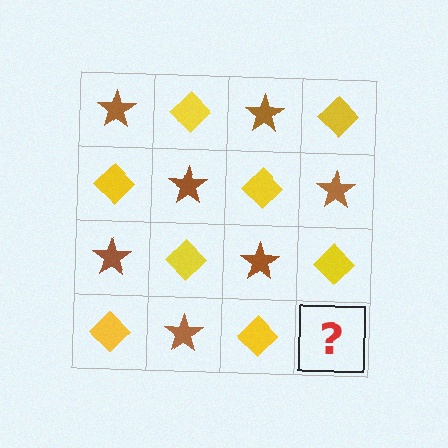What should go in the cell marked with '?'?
The missing cell should contain a brown star.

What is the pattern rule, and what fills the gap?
The rule is that it alternates brown star and yellow diamond in a checkerboard pattern. The gap should be filled with a brown star.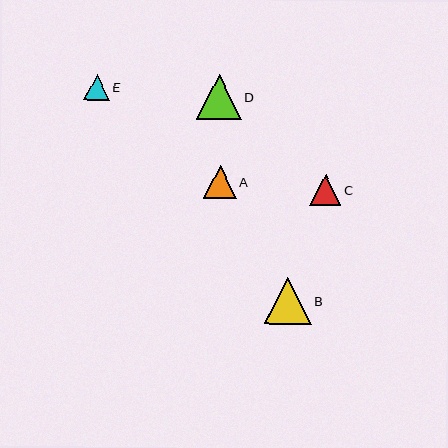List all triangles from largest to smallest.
From largest to smallest: B, D, A, C, E.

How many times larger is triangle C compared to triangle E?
Triangle C is approximately 1.2 times the size of triangle E.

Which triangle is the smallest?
Triangle E is the smallest with a size of approximately 26 pixels.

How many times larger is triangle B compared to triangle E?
Triangle B is approximately 1.8 times the size of triangle E.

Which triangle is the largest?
Triangle B is the largest with a size of approximately 47 pixels.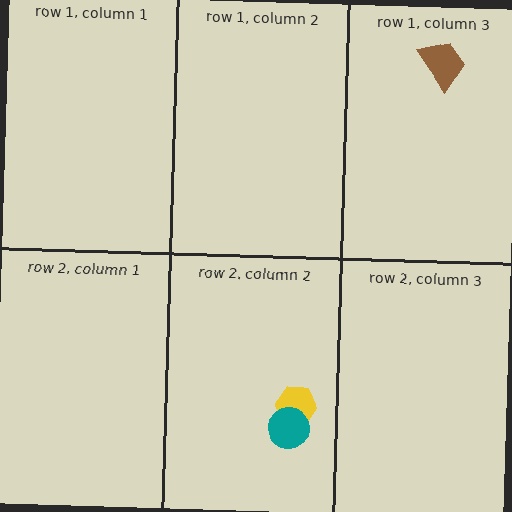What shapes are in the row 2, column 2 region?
The yellow hexagon, the teal circle.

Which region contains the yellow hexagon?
The row 2, column 2 region.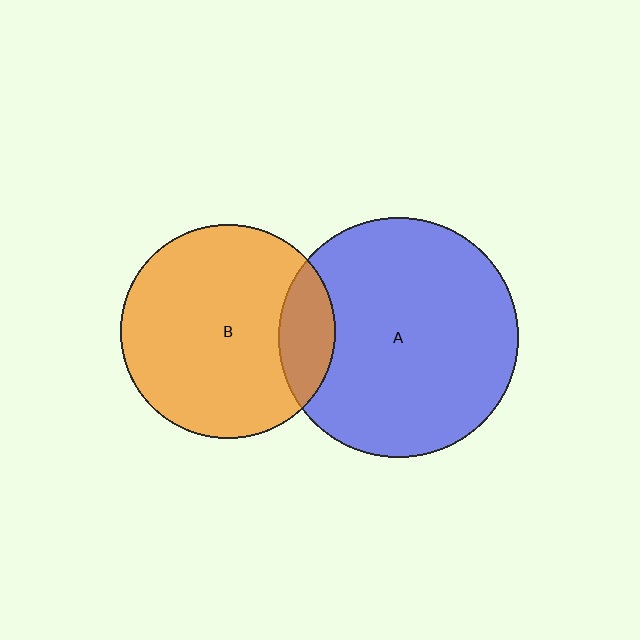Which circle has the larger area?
Circle A (blue).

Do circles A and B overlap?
Yes.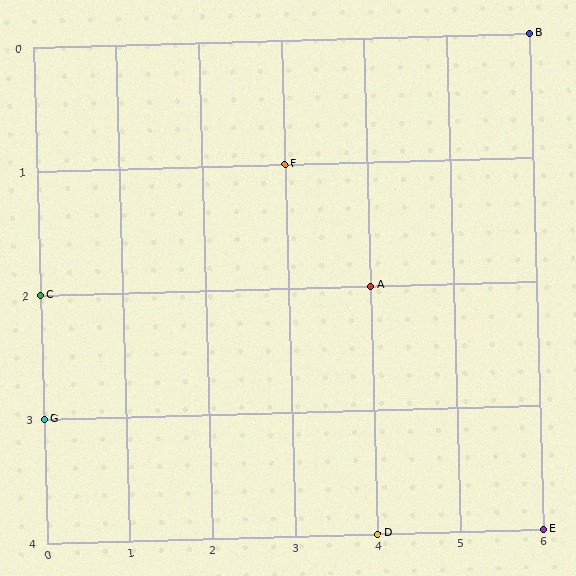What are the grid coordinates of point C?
Point C is at grid coordinates (0, 2).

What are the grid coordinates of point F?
Point F is at grid coordinates (3, 1).